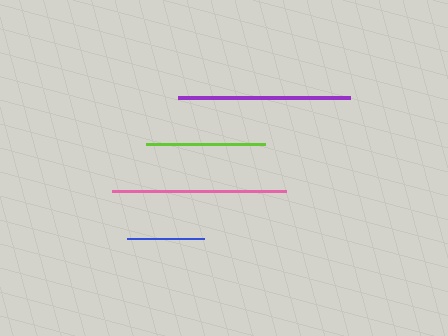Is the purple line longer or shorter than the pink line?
The pink line is longer than the purple line.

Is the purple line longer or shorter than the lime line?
The purple line is longer than the lime line.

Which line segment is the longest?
The pink line is the longest at approximately 174 pixels.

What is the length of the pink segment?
The pink segment is approximately 174 pixels long.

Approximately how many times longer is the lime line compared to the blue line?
The lime line is approximately 1.5 times the length of the blue line.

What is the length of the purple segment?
The purple segment is approximately 172 pixels long.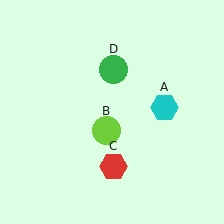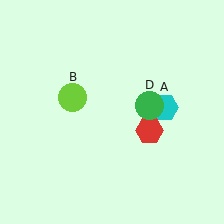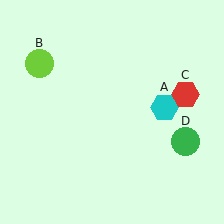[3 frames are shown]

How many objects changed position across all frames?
3 objects changed position: lime circle (object B), red hexagon (object C), green circle (object D).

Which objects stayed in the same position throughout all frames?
Cyan hexagon (object A) remained stationary.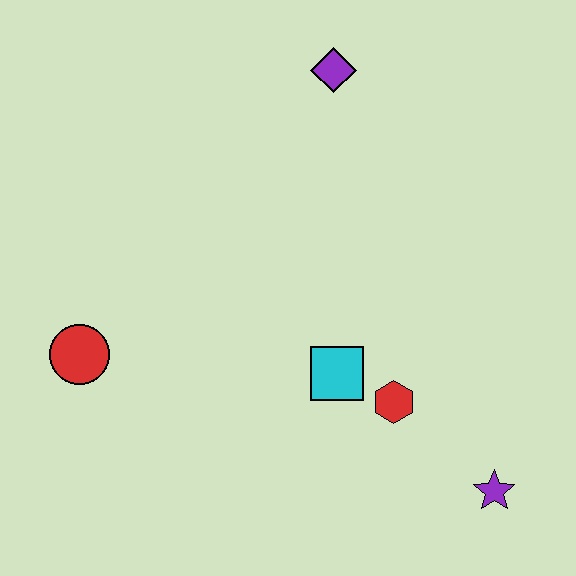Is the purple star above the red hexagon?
No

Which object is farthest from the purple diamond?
The purple star is farthest from the purple diamond.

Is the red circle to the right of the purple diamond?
No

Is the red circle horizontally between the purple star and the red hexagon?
No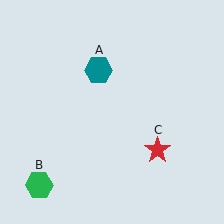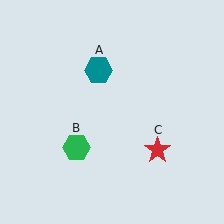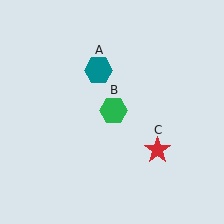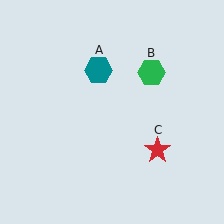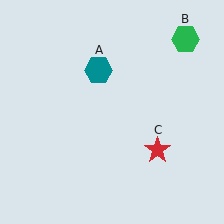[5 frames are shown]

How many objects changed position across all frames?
1 object changed position: green hexagon (object B).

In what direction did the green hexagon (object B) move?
The green hexagon (object B) moved up and to the right.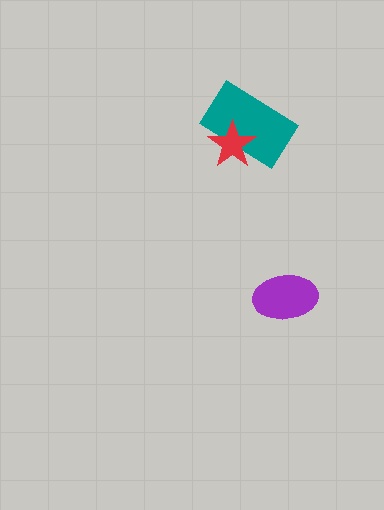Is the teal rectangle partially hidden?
Yes, it is partially covered by another shape.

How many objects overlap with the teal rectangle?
1 object overlaps with the teal rectangle.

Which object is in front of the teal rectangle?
The red star is in front of the teal rectangle.